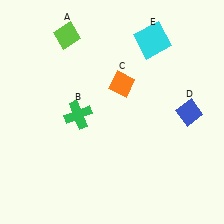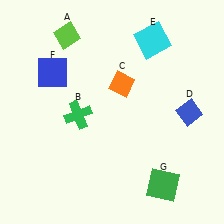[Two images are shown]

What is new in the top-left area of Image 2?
A blue square (F) was added in the top-left area of Image 2.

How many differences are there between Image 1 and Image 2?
There are 2 differences between the two images.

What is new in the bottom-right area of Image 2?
A green square (G) was added in the bottom-right area of Image 2.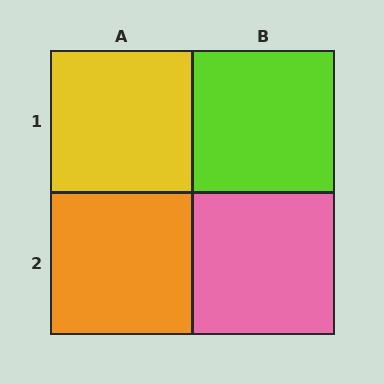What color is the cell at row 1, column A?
Yellow.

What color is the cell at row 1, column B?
Lime.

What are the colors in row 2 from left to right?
Orange, pink.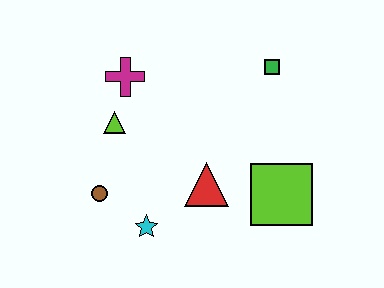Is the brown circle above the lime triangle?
No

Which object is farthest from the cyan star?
The green square is farthest from the cyan star.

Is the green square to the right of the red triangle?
Yes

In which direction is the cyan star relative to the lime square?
The cyan star is to the left of the lime square.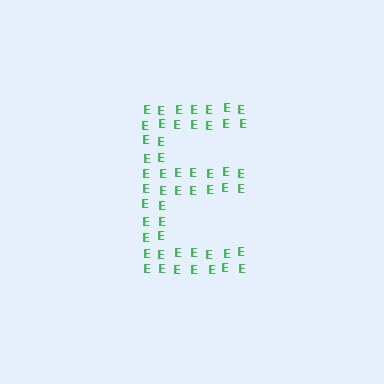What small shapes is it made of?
It is made of small letter E's.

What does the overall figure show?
The overall figure shows the letter E.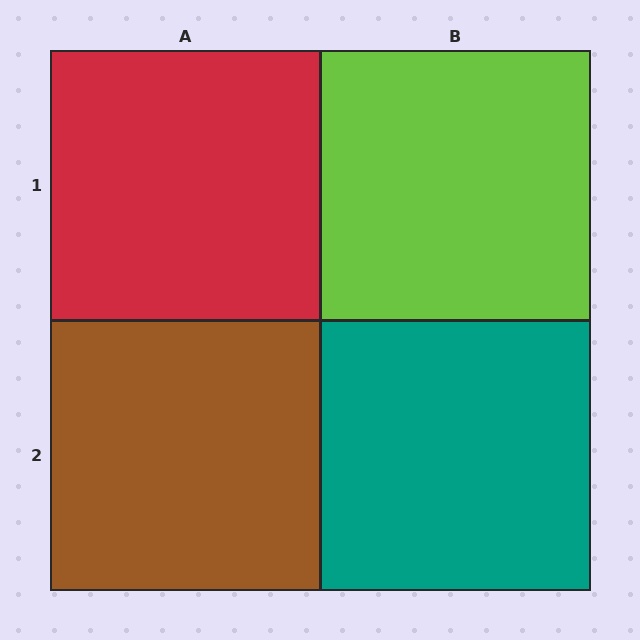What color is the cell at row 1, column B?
Lime.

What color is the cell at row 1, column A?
Red.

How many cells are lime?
1 cell is lime.